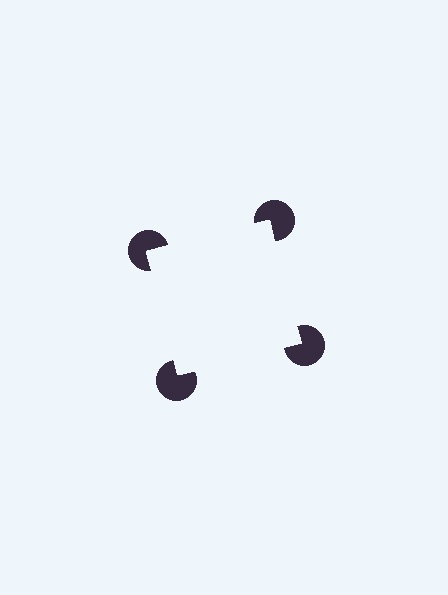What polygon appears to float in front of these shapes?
An illusory square — its edges are inferred from the aligned wedge cuts in the pac-man discs, not physically drawn.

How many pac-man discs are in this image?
There are 4 — one at each vertex of the illusory square.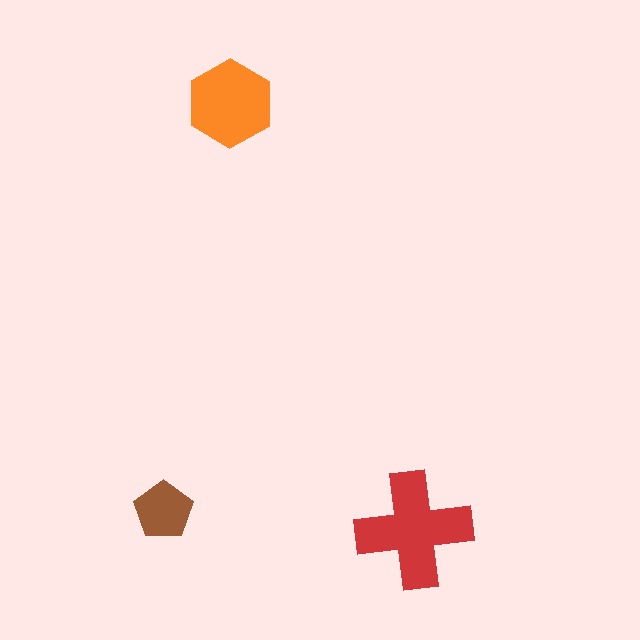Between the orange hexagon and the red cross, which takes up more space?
The red cross.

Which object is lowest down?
The red cross is bottommost.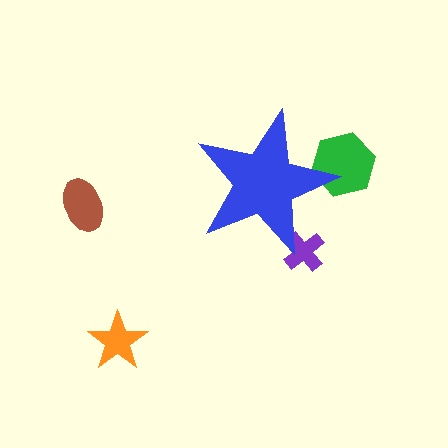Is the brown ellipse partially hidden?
No, the brown ellipse is fully visible.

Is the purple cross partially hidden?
Yes, the purple cross is partially hidden behind the blue star.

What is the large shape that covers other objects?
A blue star.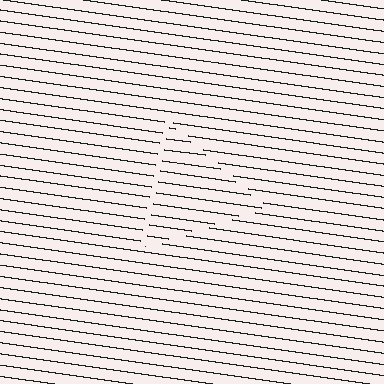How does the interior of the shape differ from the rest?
The interior of the shape contains the same grating, shifted by half a period — the contour is defined by the phase discontinuity where line-ends from the inner and outer gratings abut.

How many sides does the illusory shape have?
3 sides — the line-ends trace a triangle.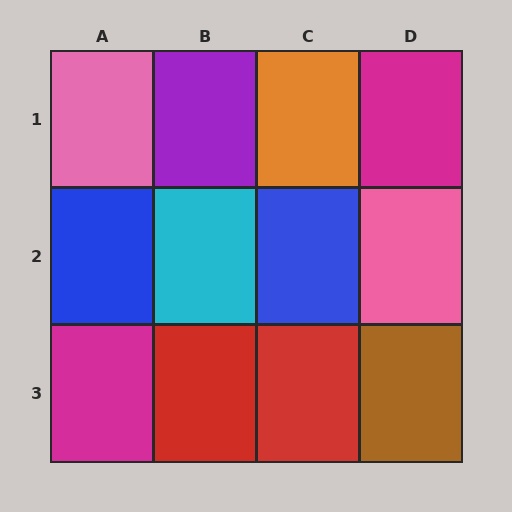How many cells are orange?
1 cell is orange.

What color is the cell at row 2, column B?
Cyan.